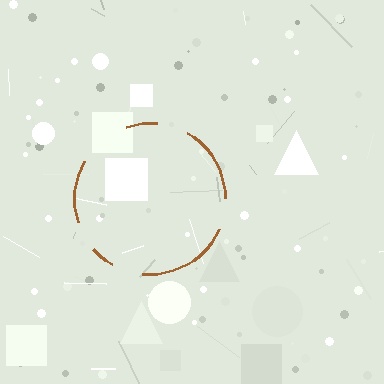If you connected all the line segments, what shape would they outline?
They would outline a circle.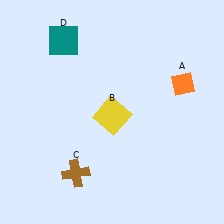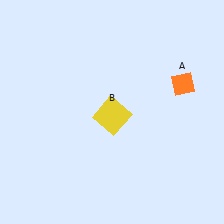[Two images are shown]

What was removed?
The teal square (D), the brown cross (C) were removed in Image 2.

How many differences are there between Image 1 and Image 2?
There are 2 differences between the two images.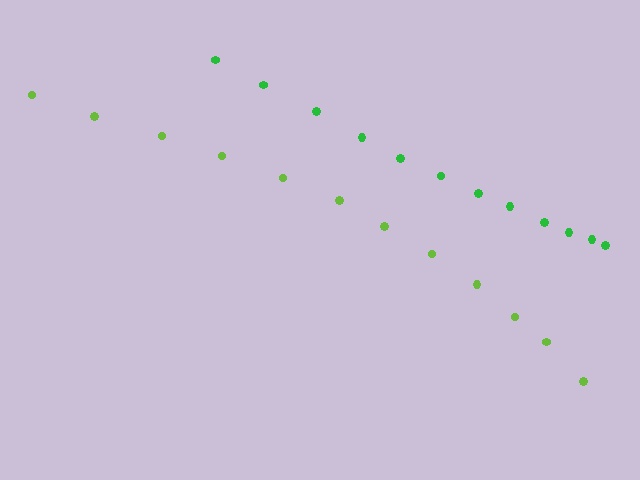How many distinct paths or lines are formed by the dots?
There are 2 distinct paths.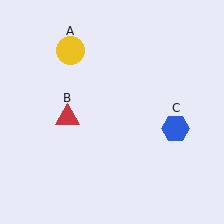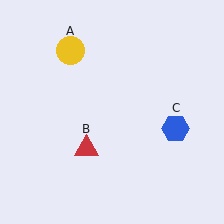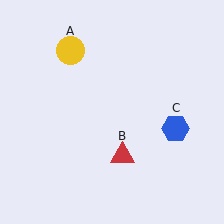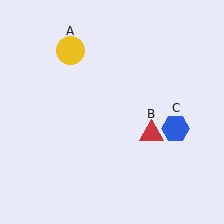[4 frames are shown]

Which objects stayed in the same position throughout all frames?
Yellow circle (object A) and blue hexagon (object C) remained stationary.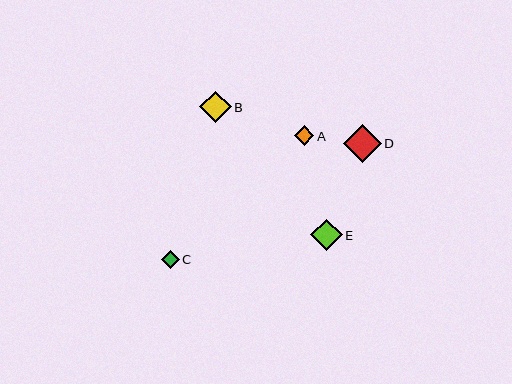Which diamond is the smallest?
Diamond C is the smallest with a size of approximately 18 pixels.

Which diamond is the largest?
Diamond D is the largest with a size of approximately 37 pixels.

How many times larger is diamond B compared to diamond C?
Diamond B is approximately 1.7 times the size of diamond C.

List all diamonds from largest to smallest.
From largest to smallest: D, E, B, A, C.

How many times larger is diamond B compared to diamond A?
Diamond B is approximately 1.6 times the size of diamond A.